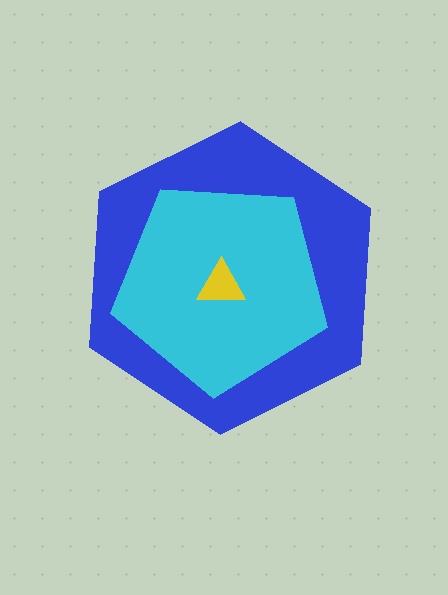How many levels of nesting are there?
3.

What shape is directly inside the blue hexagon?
The cyan pentagon.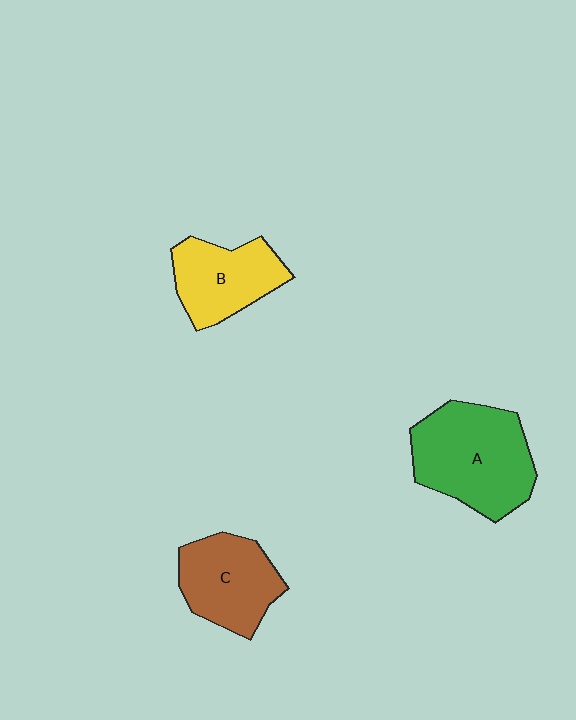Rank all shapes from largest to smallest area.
From largest to smallest: A (green), C (brown), B (yellow).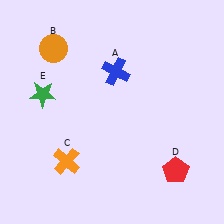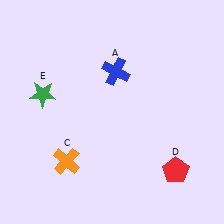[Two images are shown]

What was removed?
The orange circle (B) was removed in Image 2.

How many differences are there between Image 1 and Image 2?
There is 1 difference between the two images.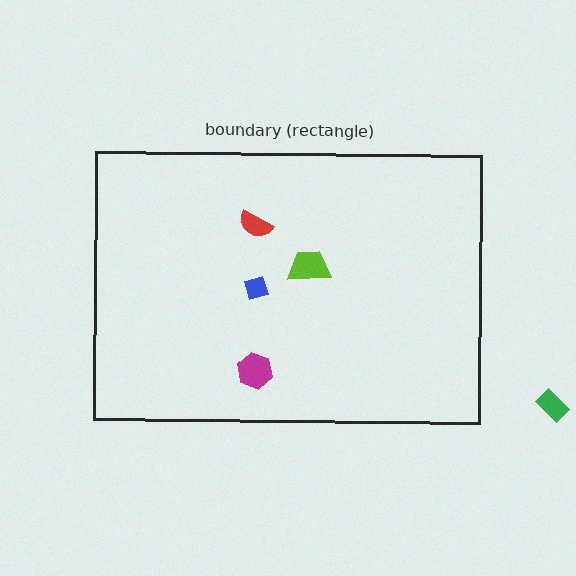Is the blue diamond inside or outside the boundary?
Inside.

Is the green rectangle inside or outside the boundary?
Outside.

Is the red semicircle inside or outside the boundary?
Inside.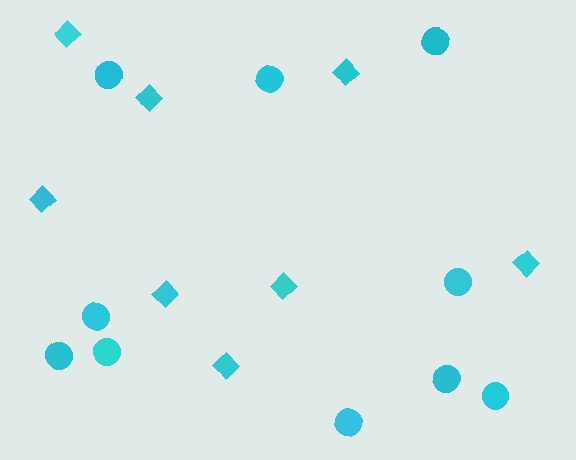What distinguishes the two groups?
There are 2 groups: one group of diamonds (8) and one group of circles (10).